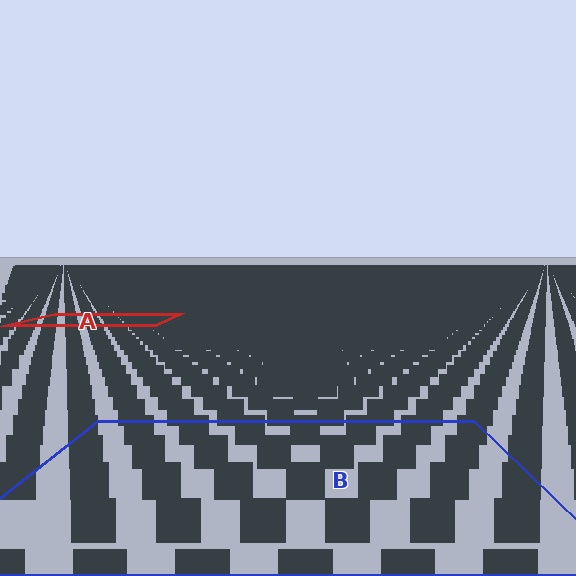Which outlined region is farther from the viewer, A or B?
Region A is farther from the viewer — the texture elements inside it appear smaller and more densely packed.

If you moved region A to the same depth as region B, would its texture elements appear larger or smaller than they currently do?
They would appear larger. At a closer depth, the same texture elements are projected at a bigger on-screen size.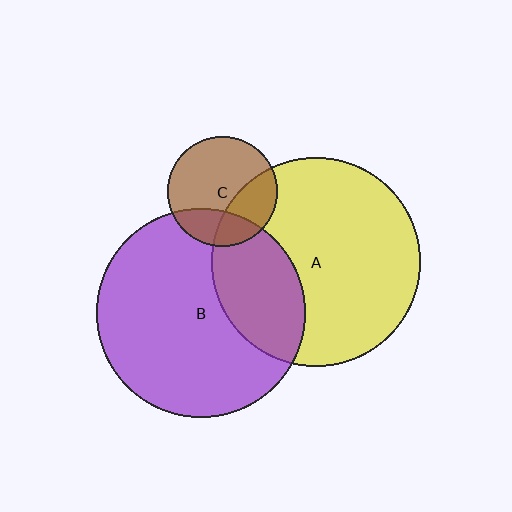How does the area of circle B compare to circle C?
Approximately 3.6 times.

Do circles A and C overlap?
Yes.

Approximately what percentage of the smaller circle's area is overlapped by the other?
Approximately 30%.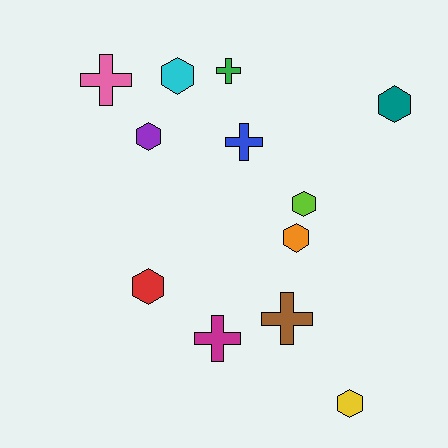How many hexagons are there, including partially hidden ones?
There are 7 hexagons.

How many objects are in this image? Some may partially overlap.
There are 12 objects.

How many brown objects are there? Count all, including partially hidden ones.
There is 1 brown object.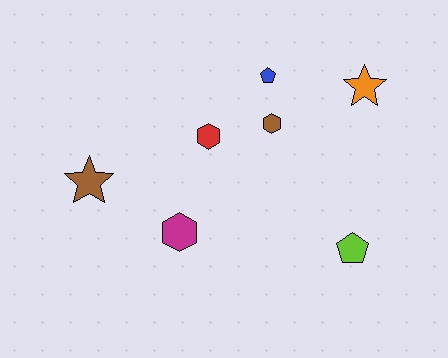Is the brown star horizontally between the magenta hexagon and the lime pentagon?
No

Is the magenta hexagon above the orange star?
No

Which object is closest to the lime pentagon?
The brown hexagon is closest to the lime pentagon.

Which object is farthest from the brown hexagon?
The brown star is farthest from the brown hexagon.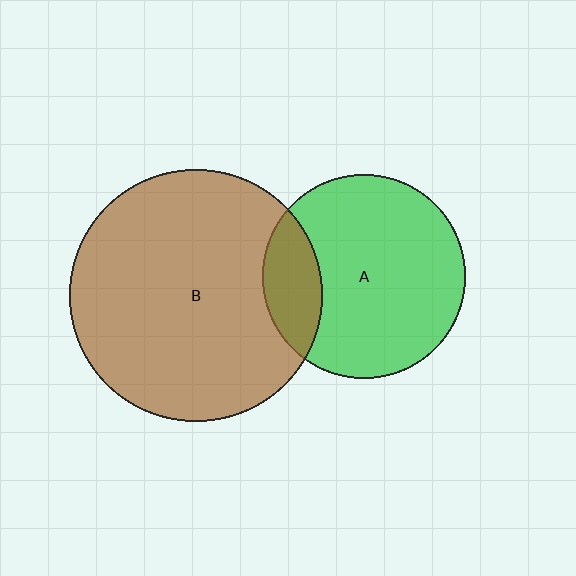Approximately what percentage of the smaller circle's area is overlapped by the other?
Approximately 20%.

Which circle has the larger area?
Circle B (brown).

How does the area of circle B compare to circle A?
Approximately 1.5 times.